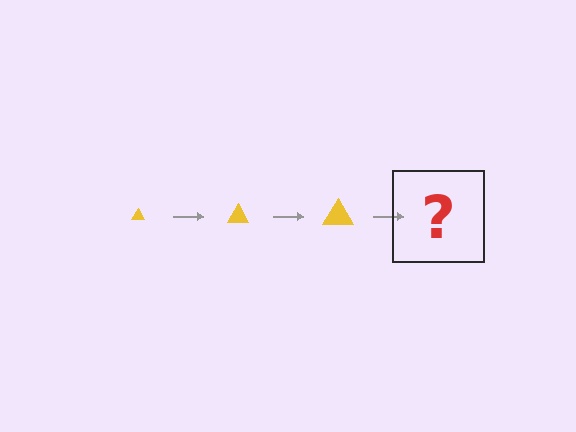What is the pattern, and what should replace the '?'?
The pattern is that the triangle gets progressively larger each step. The '?' should be a yellow triangle, larger than the previous one.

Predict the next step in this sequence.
The next step is a yellow triangle, larger than the previous one.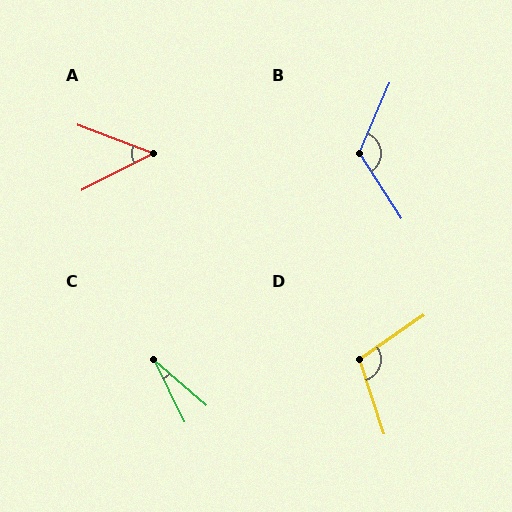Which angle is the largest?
B, at approximately 124 degrees.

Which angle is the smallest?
C, at approximately 23 degrees.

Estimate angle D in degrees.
Approximately 107 degrees.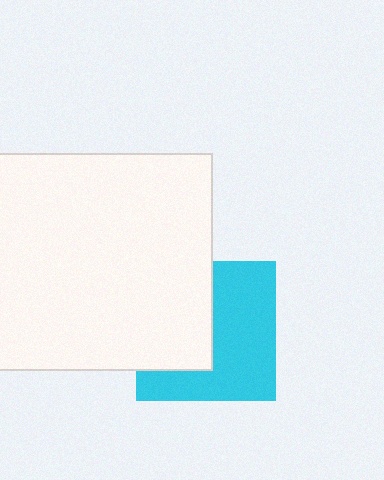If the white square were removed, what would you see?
You would see the complete cyan square.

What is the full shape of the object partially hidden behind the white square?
The partially hidden object is a cyan square.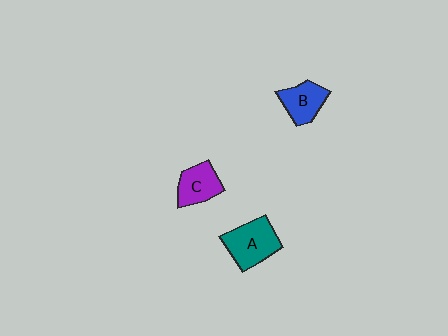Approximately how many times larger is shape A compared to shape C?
Approximately 1.4 times.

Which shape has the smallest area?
Shape B (blue).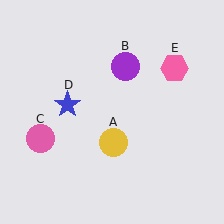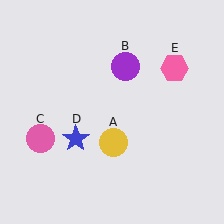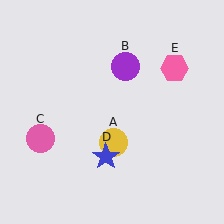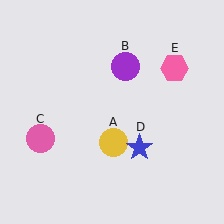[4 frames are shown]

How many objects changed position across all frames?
1 object changed position: blue star (object D).